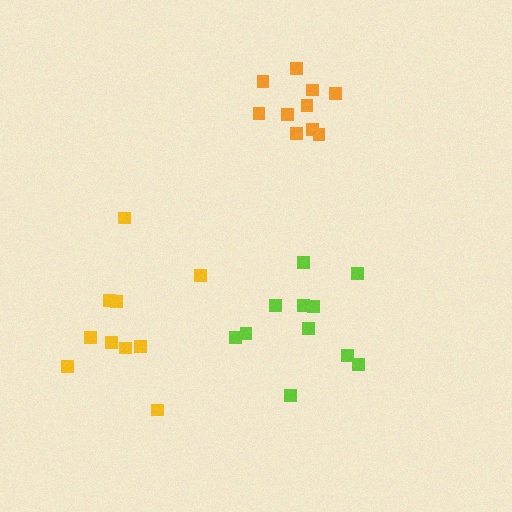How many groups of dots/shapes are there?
There are 3 groups.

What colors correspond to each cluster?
The clusters are colored: lime, yellow, orange.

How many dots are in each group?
Group 1: 11 dots, Group 2: 10 dots, Group 3: 10 dots (31 total).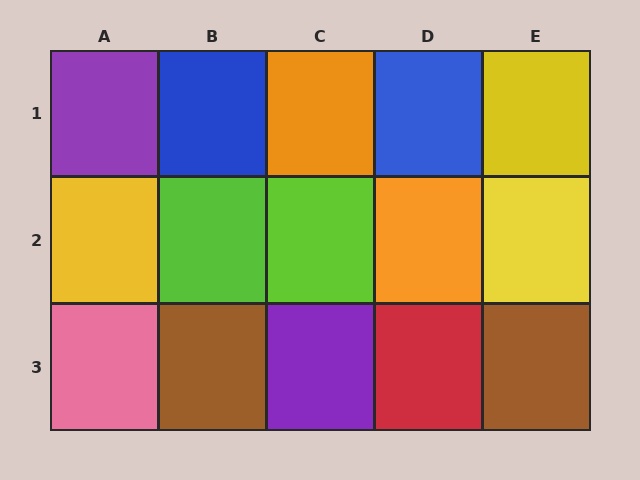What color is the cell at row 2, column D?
Orange.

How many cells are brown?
2 cells are brown.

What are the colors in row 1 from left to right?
Purple, blue, orange, blue, yellow.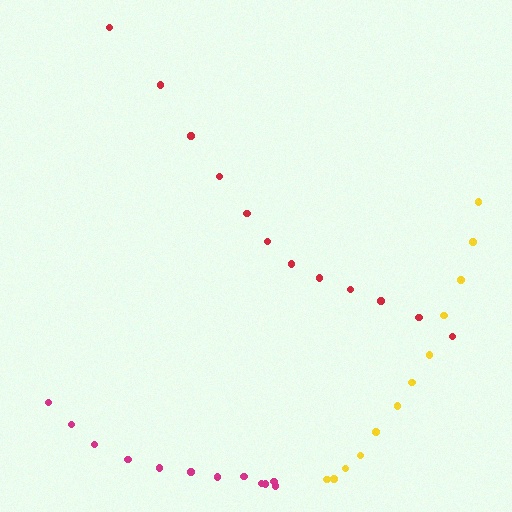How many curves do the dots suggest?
There are 3 distinct paths.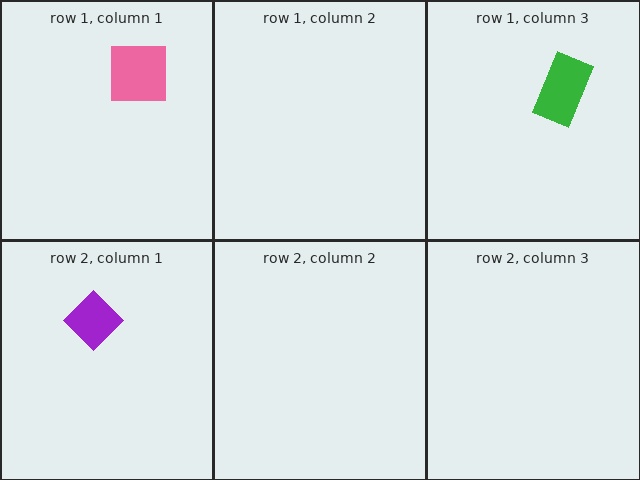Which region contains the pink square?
The row 1, column 1 region.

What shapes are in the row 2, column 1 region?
The purple diamond.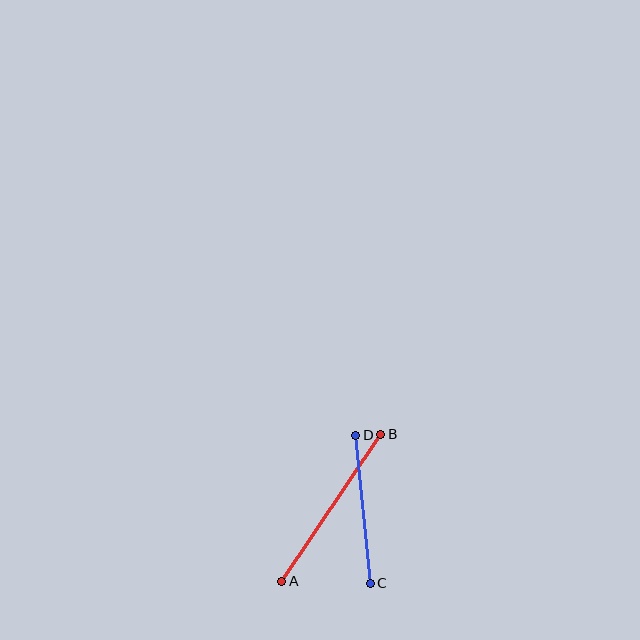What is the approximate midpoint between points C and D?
The midpoint is at approximately (363, 509) pixels.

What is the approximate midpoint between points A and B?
The midpoint is at approximately (331, 508) pixels.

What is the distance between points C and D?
The distance is approximately 149 pixels.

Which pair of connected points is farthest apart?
Points A and B are farthest apart.